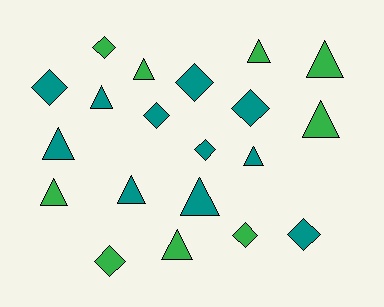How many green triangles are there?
There are 6 green triangles.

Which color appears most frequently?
Teal, with 11 objects.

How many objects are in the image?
There are 20 objects.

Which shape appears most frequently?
Triangle, with 11 objects.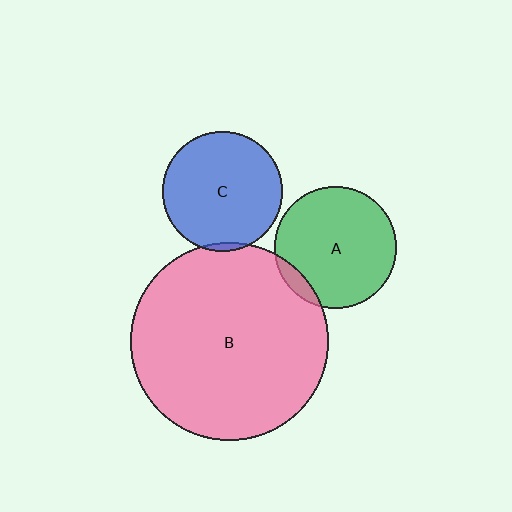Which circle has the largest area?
Circle B (pink).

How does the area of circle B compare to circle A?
Approximately 2.6 times.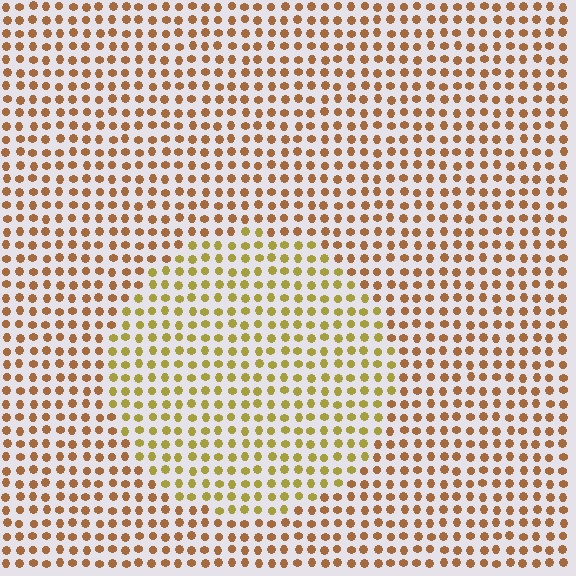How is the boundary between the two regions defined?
The boundary is defined purely by a slight shift in hue (about 32 degrees). Spacing, size, and orientation are identical on both sides.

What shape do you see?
I see a circle.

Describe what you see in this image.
The image is filled with small brown elements in a uniform arrangement. A circle-shaped region is visible where the elements are tinted to a slightly different hue, forming a subtle color boundary.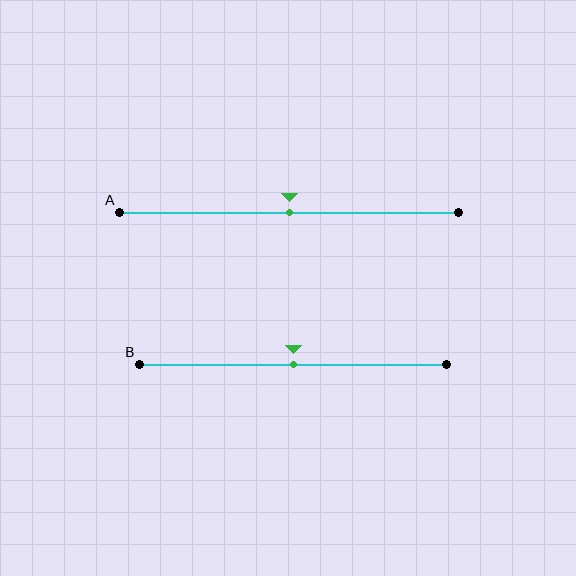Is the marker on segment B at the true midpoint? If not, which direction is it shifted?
Yes, the marker on segment B is at the true midpoint.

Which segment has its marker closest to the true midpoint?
Segment A has its marker closest to the true midpoint.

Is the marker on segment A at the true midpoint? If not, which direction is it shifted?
Yes, the marker on segment A is at the true midpoint.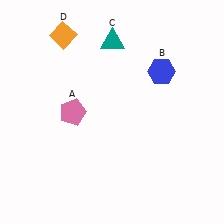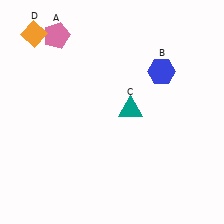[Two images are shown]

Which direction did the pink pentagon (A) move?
The pink pentagon (A) moved up.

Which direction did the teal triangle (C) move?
The teal triangle (C) moved down.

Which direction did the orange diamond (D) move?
The orange diamond (D) moved left.